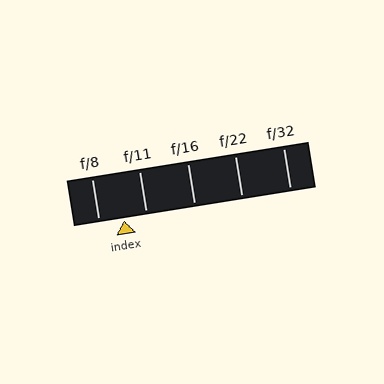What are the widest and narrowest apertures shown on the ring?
The widest aperture shown is f/8 and the narrowest is f/32.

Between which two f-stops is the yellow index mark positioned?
The index mark is between f/8 and f/11.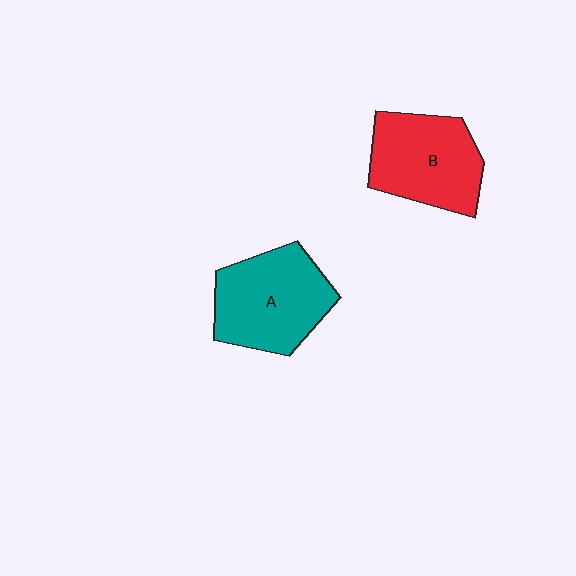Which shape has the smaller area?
Shape B (red).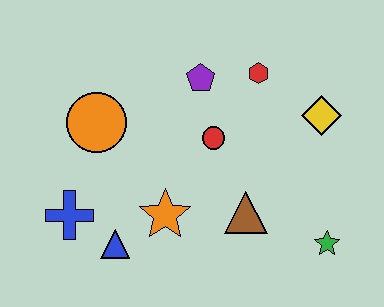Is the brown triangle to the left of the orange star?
No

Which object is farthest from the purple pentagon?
The green star is farthest from the purple pentagon.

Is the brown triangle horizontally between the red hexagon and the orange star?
Yes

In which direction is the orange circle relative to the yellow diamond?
The orange circle is to the left of the yellow diamond.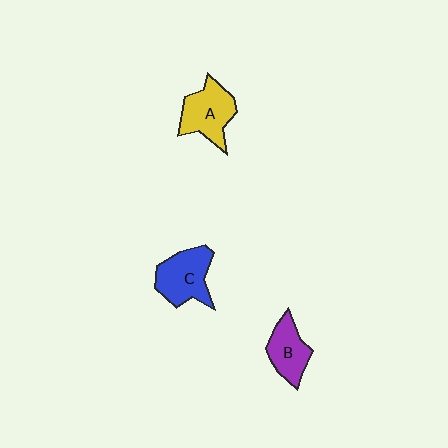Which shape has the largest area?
Shape C (blue).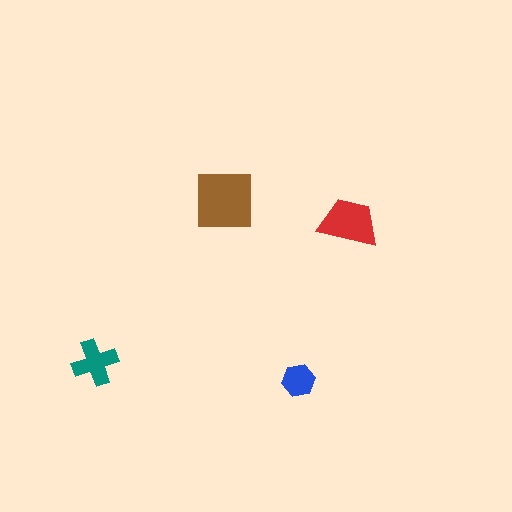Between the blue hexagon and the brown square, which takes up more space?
The brown square.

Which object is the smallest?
The blue hexagon.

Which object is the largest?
The brown square.